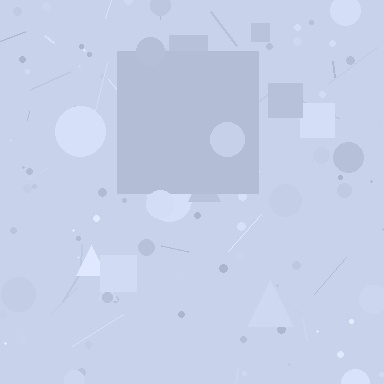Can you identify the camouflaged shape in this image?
The camouflaged shape is a square.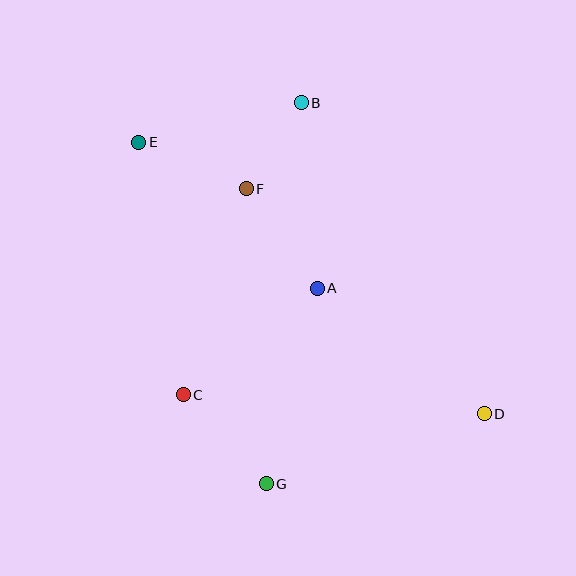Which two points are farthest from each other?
Points D and E are farthest from each other.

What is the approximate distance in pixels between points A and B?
The distance between A and B is approximately 186 pixels.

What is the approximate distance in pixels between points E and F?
The distance between E and F is approximately 117 pixels.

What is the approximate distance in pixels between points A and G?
The distance between A and G is approximately 202 pixels.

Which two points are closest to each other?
Points B and F are closest to each other.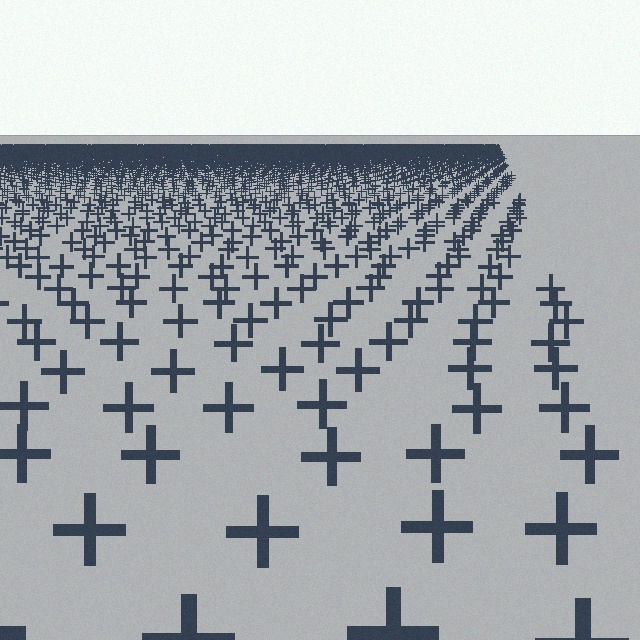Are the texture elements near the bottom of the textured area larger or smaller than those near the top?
Larger. Near the bottom, elements are closer to the viewer and appear at a bigger on-screen size.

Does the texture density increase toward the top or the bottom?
Density increases toward the top.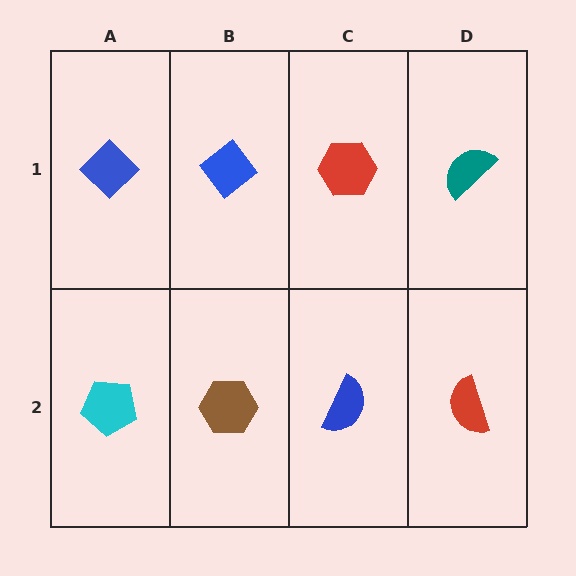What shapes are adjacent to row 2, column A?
A blue diamond (row 1, column A), a brown hexagon (row 2, column B).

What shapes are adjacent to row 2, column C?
A red hexagon (row 1, column C), a brown hexagon (row 2, column B), a red semicircle (row 2, column D).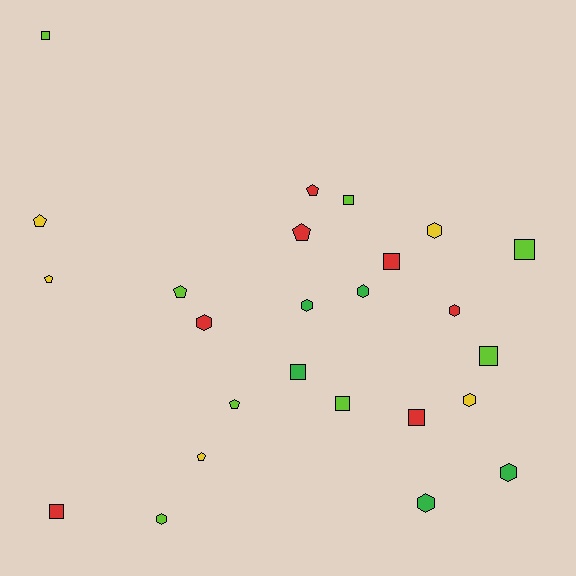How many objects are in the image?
There are 25 objects.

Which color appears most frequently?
Lime, with 8 objects.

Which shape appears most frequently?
Hexagon, with 9 objects.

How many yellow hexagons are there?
There are 2 yellow hexagons.